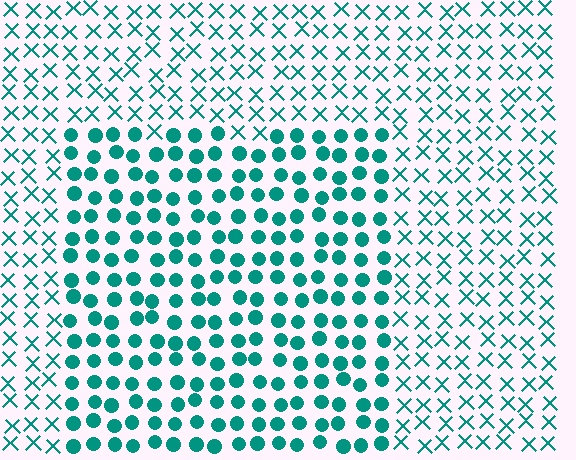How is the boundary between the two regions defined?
The boundary is defined by a change in element shape: circles inside vs. X marks outside. All elements share the same color and spacing.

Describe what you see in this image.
The image is filled with small teal elements arranged in a uniform grid. A rectangle-shaped region contains circles, while the surrounding area contains X marks. The boundary is defined purely by the change in element shape.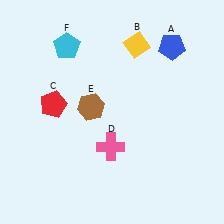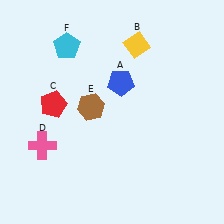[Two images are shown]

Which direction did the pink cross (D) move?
The pink cross (D) moved left.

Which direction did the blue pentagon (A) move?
The blue pentagon (A) moved left.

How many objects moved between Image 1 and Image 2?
2 objects moved between the two images.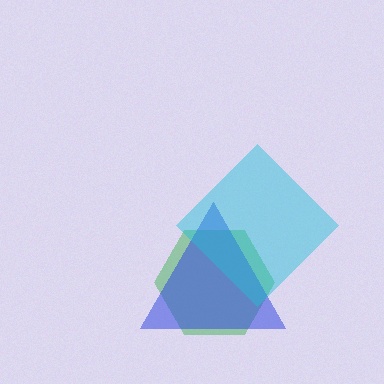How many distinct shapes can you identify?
There are 3 distinct shapes: a green hexagon, a blue triangle, a cyan diamond.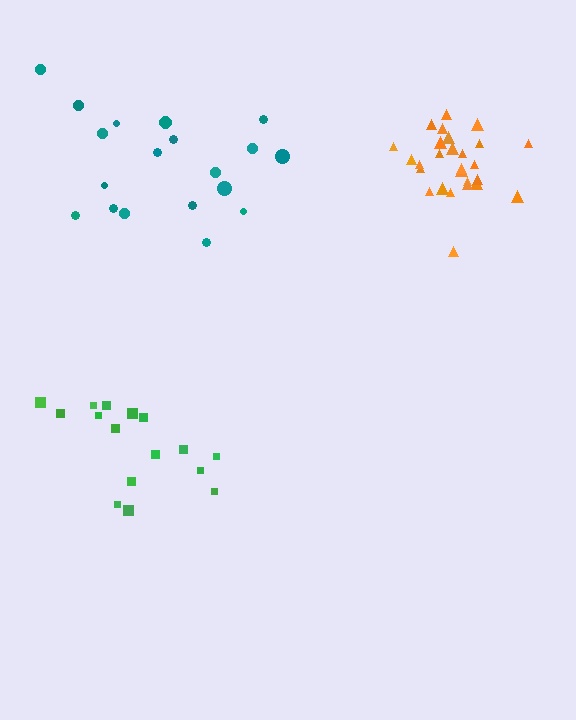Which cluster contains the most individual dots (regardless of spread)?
Orange (27).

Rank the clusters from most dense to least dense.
orange, green, teal.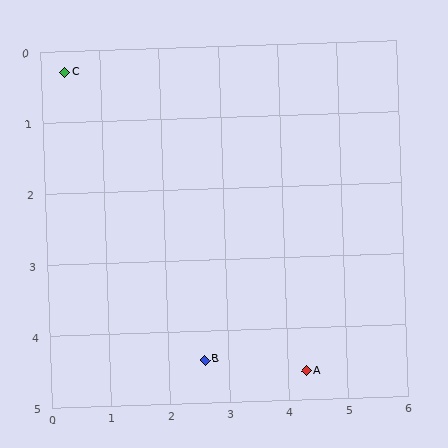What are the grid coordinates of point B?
Point B is at approximately (2.6, 4.4).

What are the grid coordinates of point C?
Point C is at approximately (0.4, 0.3).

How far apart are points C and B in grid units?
Points C and B are about 4.7 grid units apart.